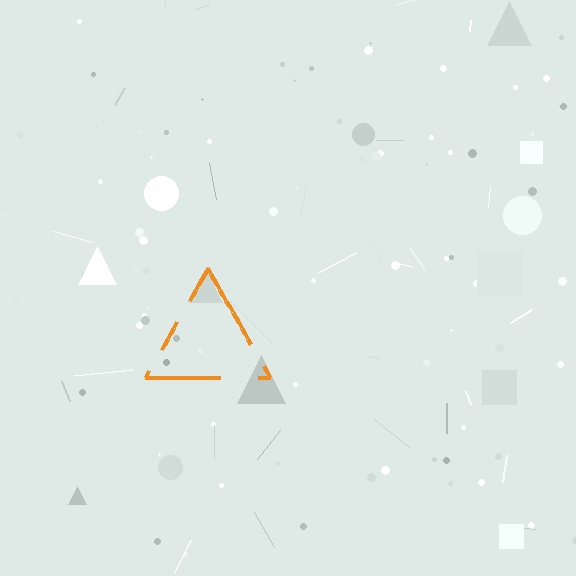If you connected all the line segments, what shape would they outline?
They would outline a triangle.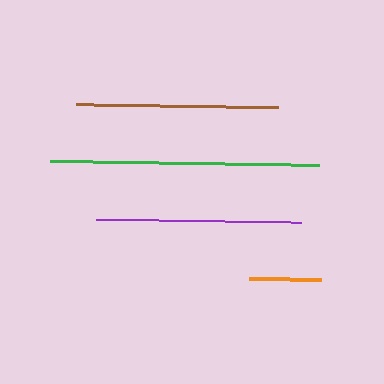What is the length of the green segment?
The green segment is approximately 269 pixels long.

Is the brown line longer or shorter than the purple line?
The purple line is longer than the brown line.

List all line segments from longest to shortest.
From longest to shortest: green, purple, brown, orange.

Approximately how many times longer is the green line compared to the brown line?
The green line is approximately 1.3 times the length of the brown line.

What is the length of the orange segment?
The orange segment is approximately 72 pixels long.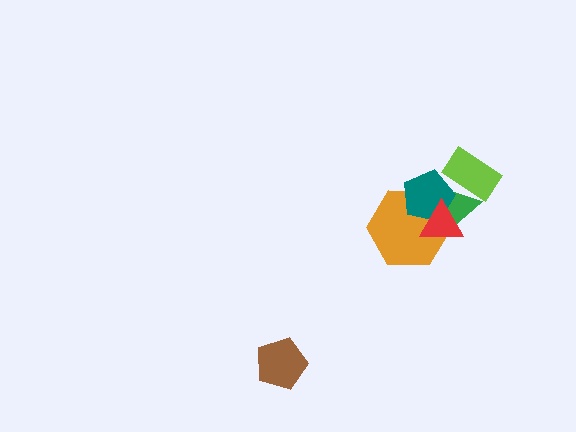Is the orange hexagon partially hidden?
Yes, it is partially covered by another shape.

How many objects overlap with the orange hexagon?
3 objects overlap with the orange hexagon.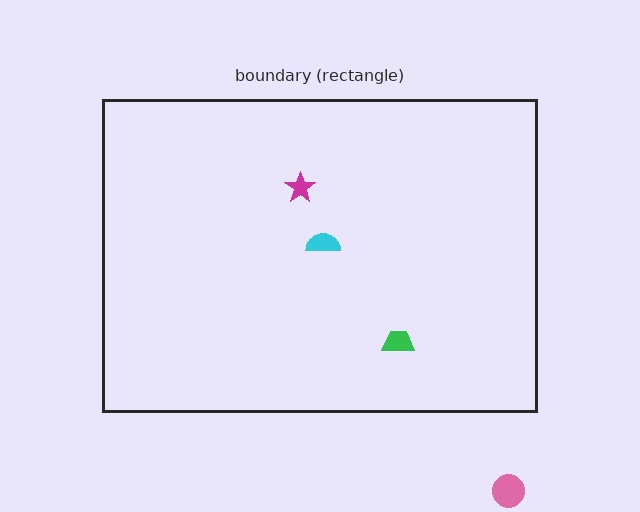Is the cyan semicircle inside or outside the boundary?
Inside.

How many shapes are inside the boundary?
3 inside, 1 outside.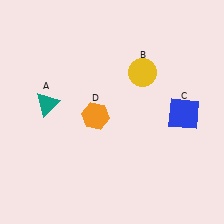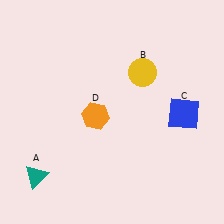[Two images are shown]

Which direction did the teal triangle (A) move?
The teal triangle (A) moved down.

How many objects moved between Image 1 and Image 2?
1 object moved between the two images.